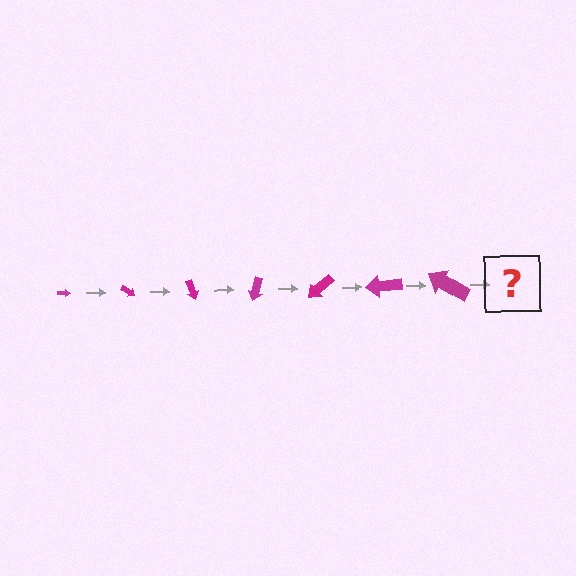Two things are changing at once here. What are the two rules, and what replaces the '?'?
The two rules are that the arrow grows larger each step and it rotates 35 degrees each step. The '?' should be an arrow, larger than the previous one and rotated 245 degrees from the start.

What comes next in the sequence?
The next element should be an arrow, larger than the previous one and rotated 245 degrees from the start.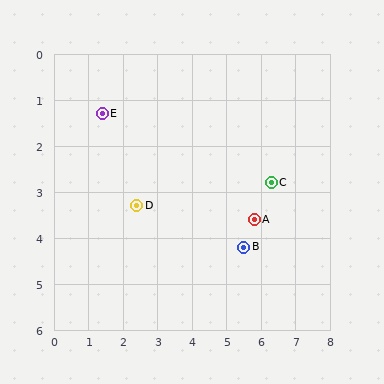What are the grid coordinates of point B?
Point B is at approximately (5.5, 4.2).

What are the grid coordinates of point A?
Point A is at approximately (5.8, 3.6).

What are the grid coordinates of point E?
Point E is at approximately (1.4, 1.3).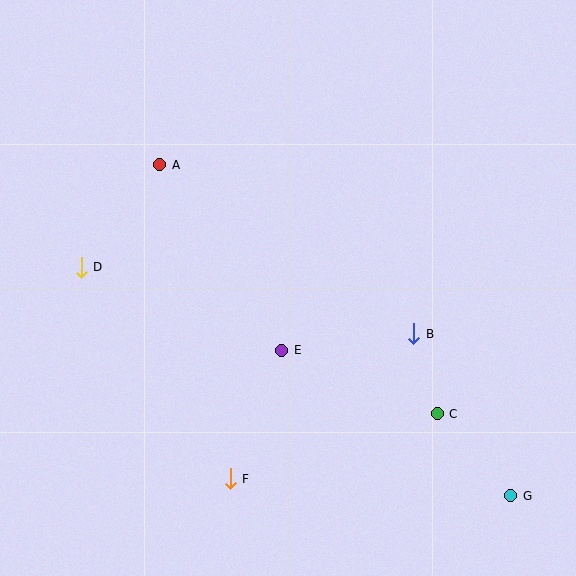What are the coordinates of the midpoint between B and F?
The midpoint between B and F is at (322, 406).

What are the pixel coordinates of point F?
Point F is at (230, 479).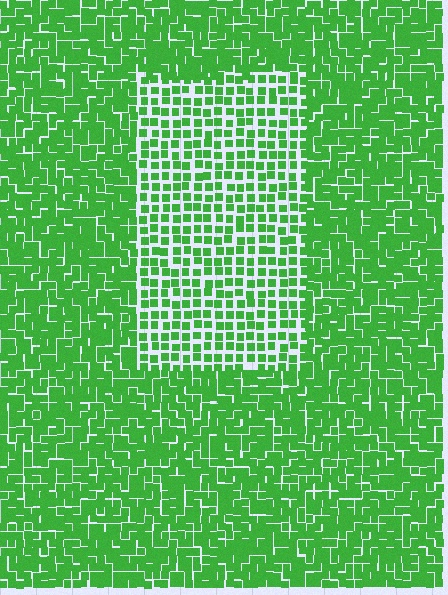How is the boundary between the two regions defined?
The boundary is defined by a change in element density (approximately 1.8x ratio). All elements are the same color, size, and shape.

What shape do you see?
I see a rectangle.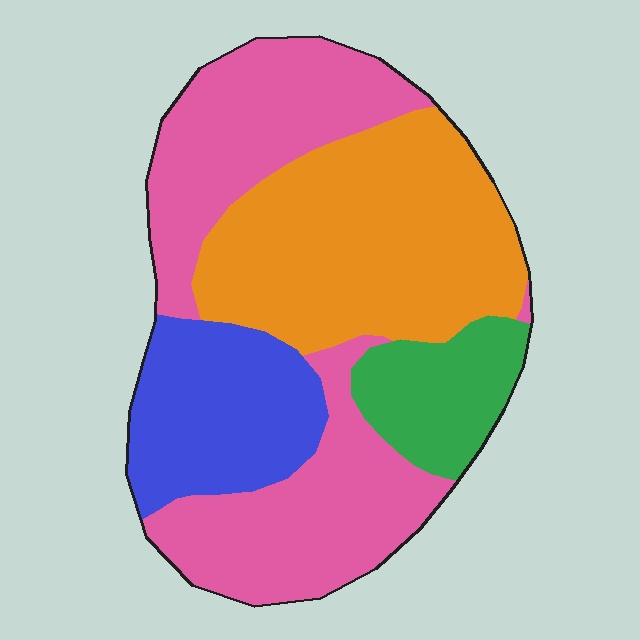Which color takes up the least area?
Green, at roughly 10%.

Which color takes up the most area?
Pink, at roughly 40%.